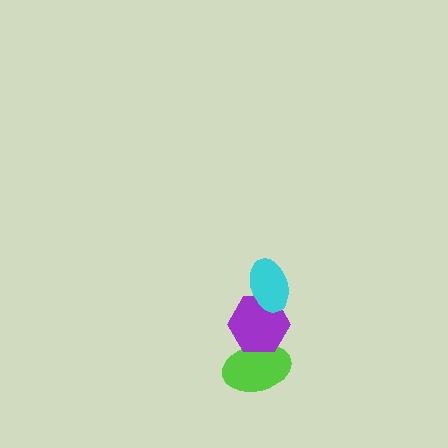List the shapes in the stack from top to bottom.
From top to bottom: the cyan ellipse, the purple hexagon, the lime ellipse.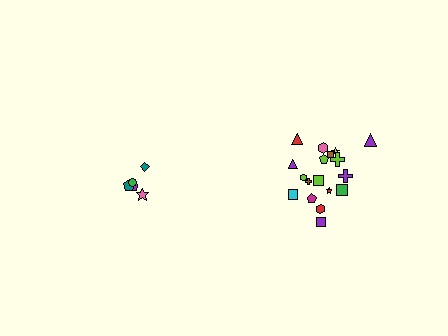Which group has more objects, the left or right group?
The right group.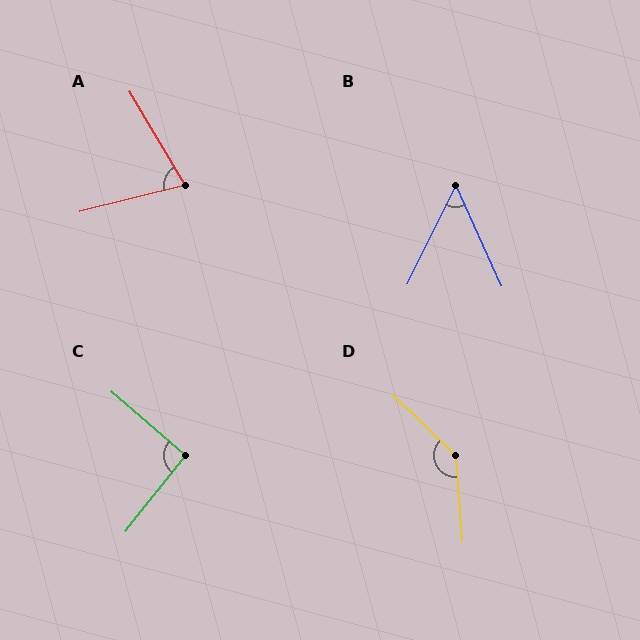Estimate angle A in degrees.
Approximately 73 degrees.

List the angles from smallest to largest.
B (51°), A (73°), C (92°), D (138°).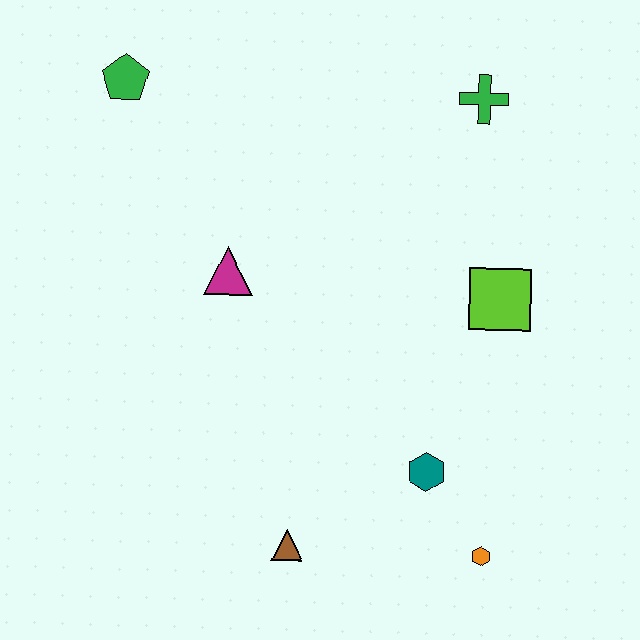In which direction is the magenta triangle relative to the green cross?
The magenta triangle is to the left of the green cross.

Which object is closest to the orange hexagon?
The teal hexagon is closest to the orange hexagon.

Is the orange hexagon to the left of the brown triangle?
No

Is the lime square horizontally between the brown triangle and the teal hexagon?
No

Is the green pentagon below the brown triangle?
No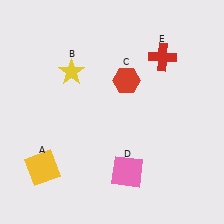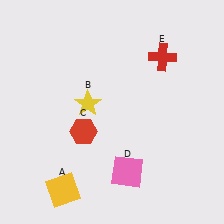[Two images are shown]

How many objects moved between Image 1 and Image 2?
3 objects moved between the two images.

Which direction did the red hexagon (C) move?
The red hexagon (C) moved down.